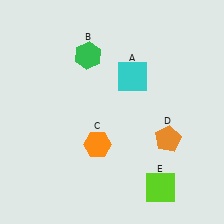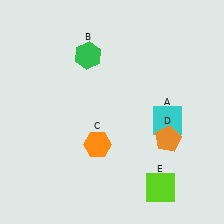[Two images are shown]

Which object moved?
The cyan square (A) moved down.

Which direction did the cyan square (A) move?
The cyan square (A) moved down.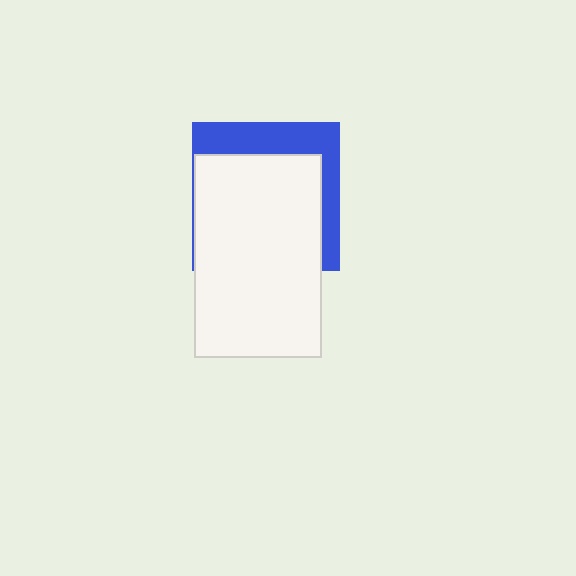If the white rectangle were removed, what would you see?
You would see the complete blue square.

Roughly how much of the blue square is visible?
A small part of it is visible (roughly 32%).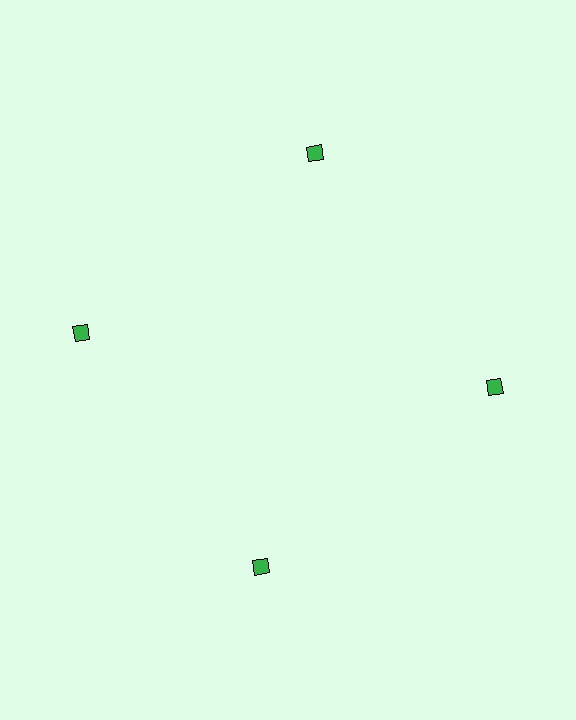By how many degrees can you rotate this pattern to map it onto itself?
The pattern maps onto itself every 90 degrees of rotation.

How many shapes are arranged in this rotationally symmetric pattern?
There are 4 shapes, arranged in 4 groups of 1.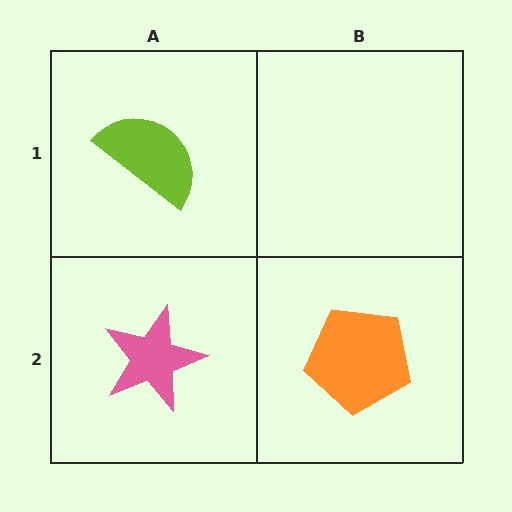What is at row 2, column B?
An orange pentagon.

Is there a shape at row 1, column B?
No, that cell is empty.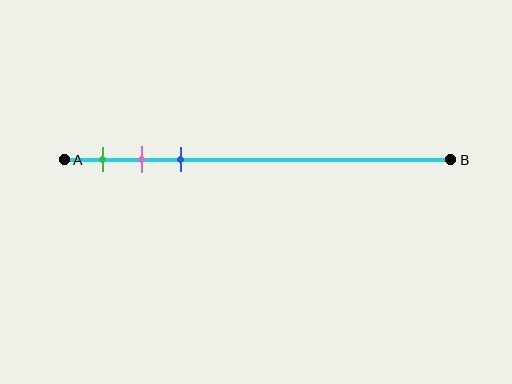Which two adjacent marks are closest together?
The pink and blue marks are the closest adjacent pair.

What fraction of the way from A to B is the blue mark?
The blue mark is approximately 30% (0.3) of the way from A to B.